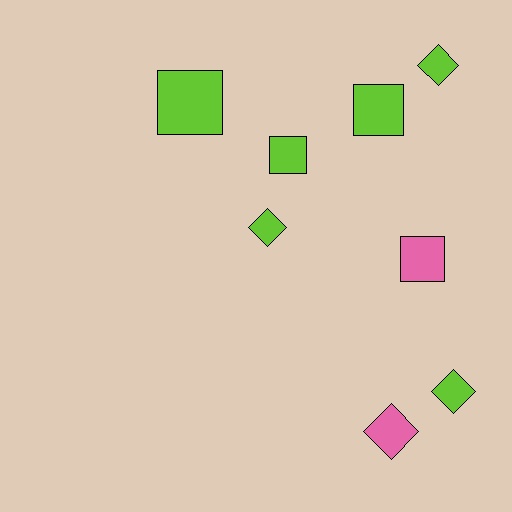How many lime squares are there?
There are 3 lime squares.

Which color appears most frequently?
Lime, with 6 objects.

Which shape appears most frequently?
Square, with 4 objects.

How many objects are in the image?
There are 8 objects.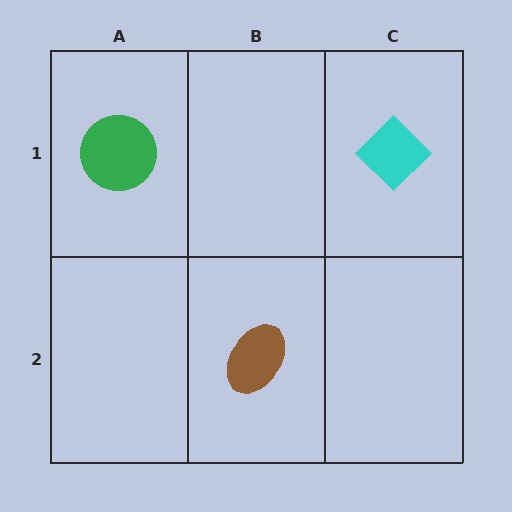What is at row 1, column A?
A green circle.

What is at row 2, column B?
A brown ellipse.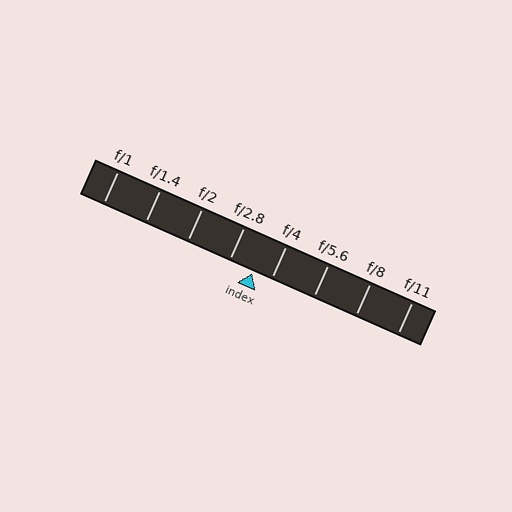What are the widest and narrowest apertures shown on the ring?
The widest aperture shown is f/1 and the narrowest is f/11.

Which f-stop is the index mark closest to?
The index mark is closest to f/4.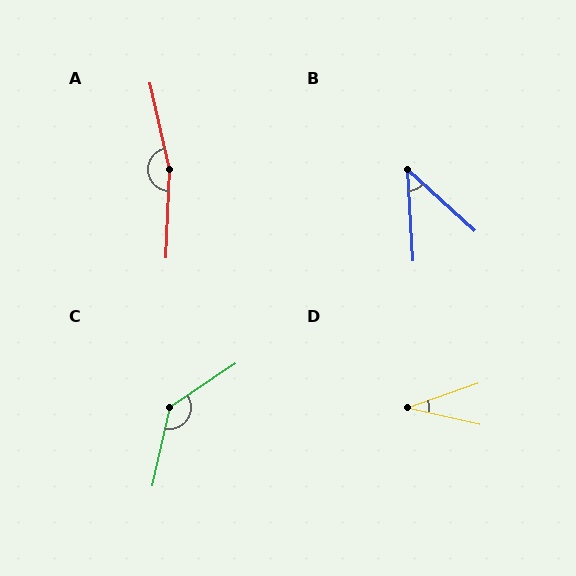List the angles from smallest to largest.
D (32°), B (44°), C (136°), A (165°).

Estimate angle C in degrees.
Approximately 136 degrees.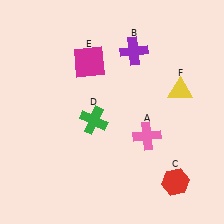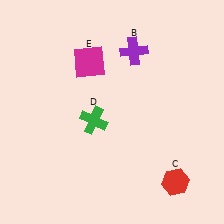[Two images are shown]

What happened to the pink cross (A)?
The pink cross (A) was removed in Image 2. It was in the bottom-right area of Image 1.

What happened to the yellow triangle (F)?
The yellow triangle (F) was removed in Image 2. It was in the top-right area of Image 1.